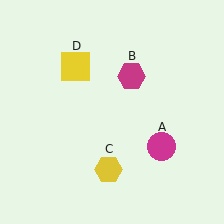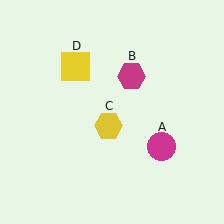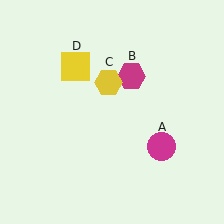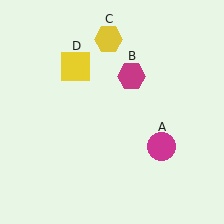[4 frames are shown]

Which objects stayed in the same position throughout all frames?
Magenta circle (object A) and magenta hexagon (object B) and yellow square (object D) remained stationary.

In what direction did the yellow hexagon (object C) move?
The yellow hexagon (object C) moved up.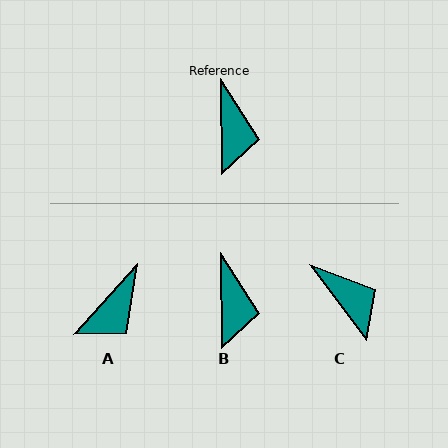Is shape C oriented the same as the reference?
No, it is off by about 36 degrees.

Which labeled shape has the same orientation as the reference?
B.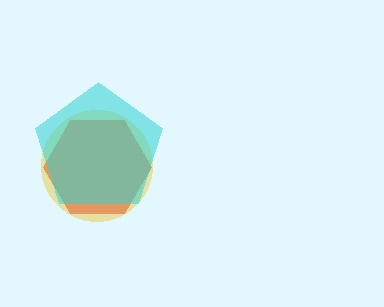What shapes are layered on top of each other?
The layered shapes are: a red hexagon, a yellow circle, a cyan pentagon.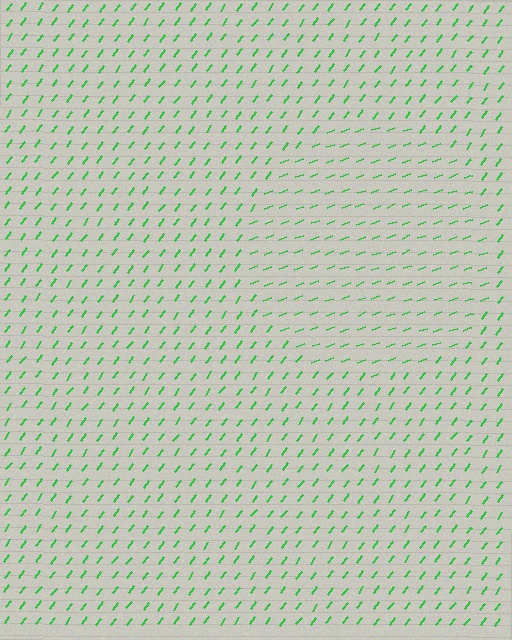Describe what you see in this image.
The image is filled with small green line segments. A circle region in the image has lines oriented differently from the surrounding lines, creating a visible texture boundary.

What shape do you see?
I see a circle.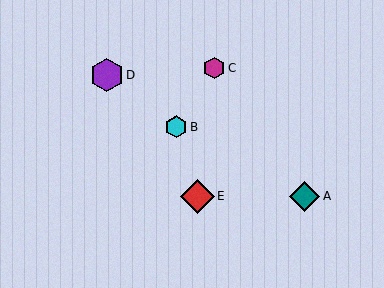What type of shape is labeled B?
Shape B is a cyan hexagon.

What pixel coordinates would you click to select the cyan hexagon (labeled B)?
Click at (176, 127) to select the cyan hexagon B.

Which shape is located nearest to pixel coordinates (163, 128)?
The cyan hexagon (labeled B) at (176, 127) is nearest to that location.